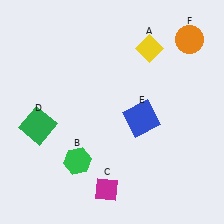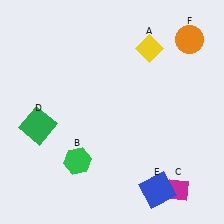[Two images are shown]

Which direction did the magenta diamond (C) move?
The magenta diamond (C) moved right.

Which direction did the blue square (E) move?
The blue square (E) moved down.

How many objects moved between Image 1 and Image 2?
2 objects moved between the two images.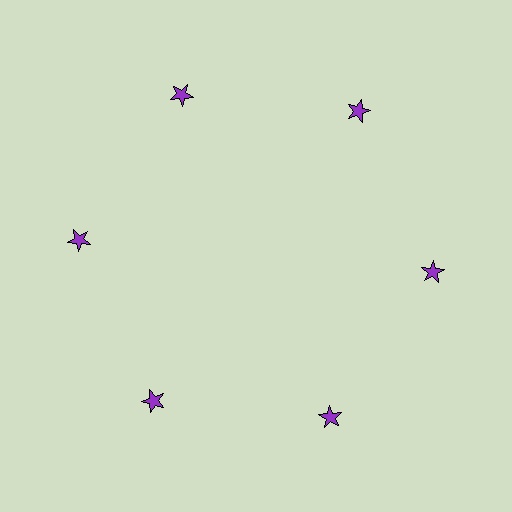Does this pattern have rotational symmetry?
Yes, this pattern has 6-fold rotational symmetry. It looks the same after rotating 60 degrees around the center.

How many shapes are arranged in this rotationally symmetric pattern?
There are 6 shapes, arranged in 6 groups of 1.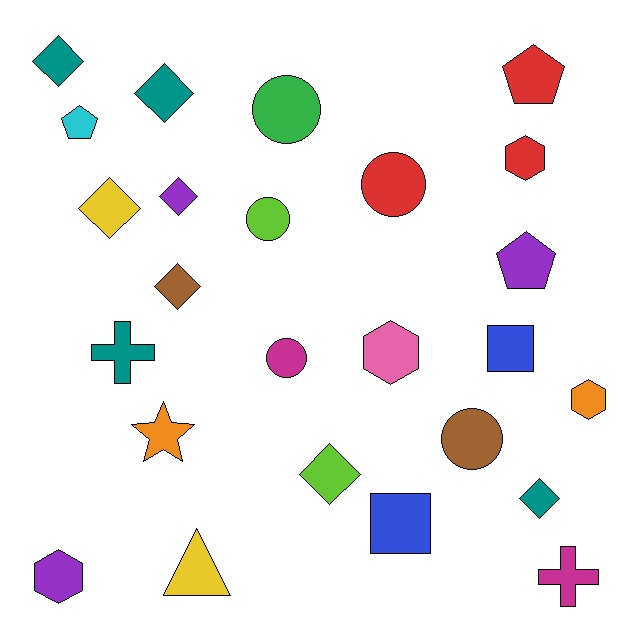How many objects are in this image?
There are 25 objects.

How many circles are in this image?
There are 5 circles.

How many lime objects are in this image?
There are 2 lime objects.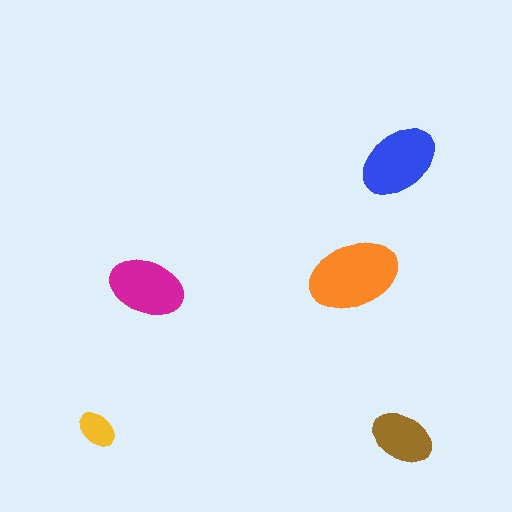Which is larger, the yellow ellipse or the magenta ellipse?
The magenta one.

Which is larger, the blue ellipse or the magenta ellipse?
The blue one.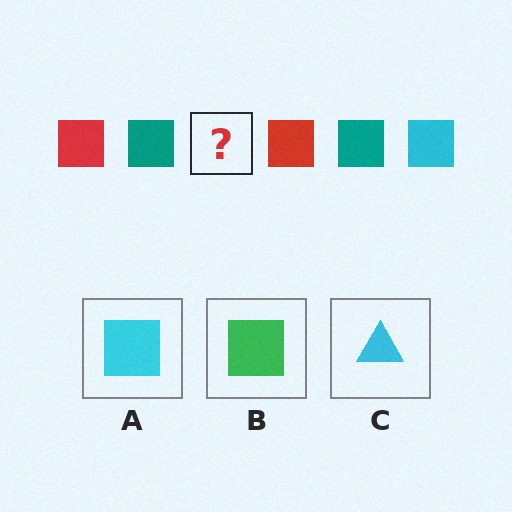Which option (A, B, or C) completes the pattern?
A.